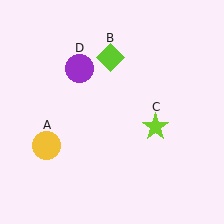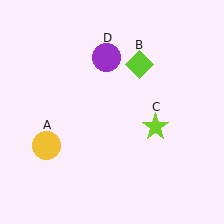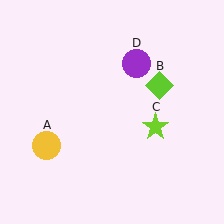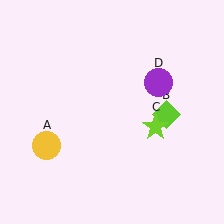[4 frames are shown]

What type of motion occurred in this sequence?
The lime diamond (object B), purple circle (object D) rotated clockwise around the center of the scene.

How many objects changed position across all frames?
2 objects changed position: lime diamond (object B), purple circle (object D).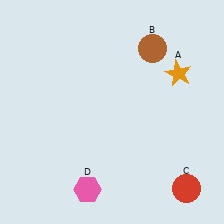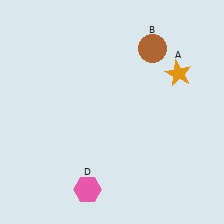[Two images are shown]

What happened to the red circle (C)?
The red circle (C) was removed in Image 2. It was in the bottom-right area of Image 1.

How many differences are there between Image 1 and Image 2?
There is 1 difference between the two images.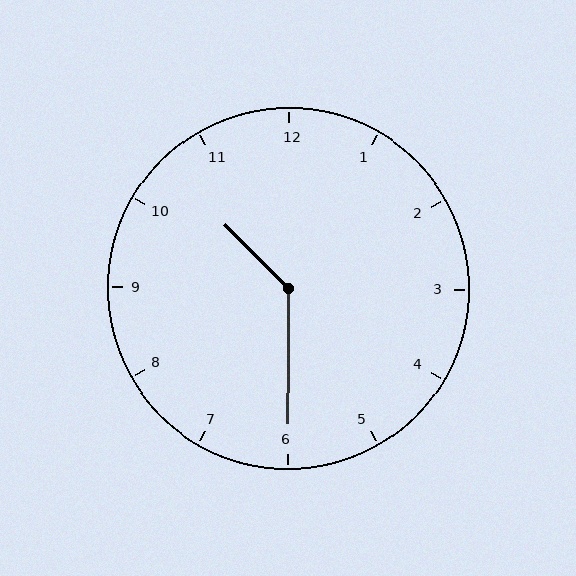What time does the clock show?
10:30.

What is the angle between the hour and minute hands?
Approximately 135 degrees.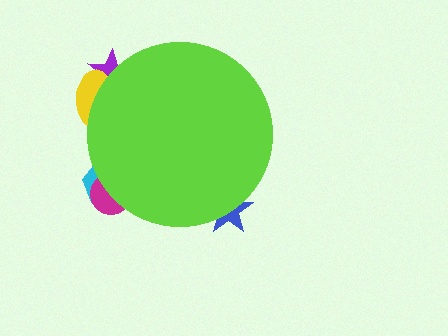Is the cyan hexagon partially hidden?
Yes, the cyan hexagon is partially hidden behind the lime circle.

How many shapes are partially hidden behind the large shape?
5 shapes are partially hidden.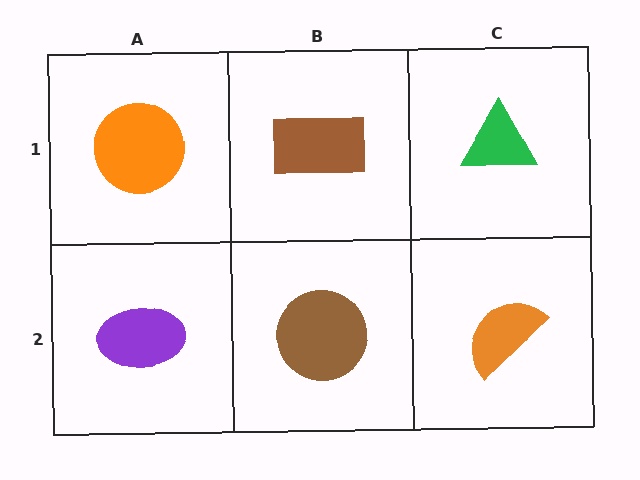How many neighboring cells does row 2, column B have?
3.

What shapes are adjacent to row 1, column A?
A purple ellipse (row 2, column A), a brown rectangle (row 1, column B).